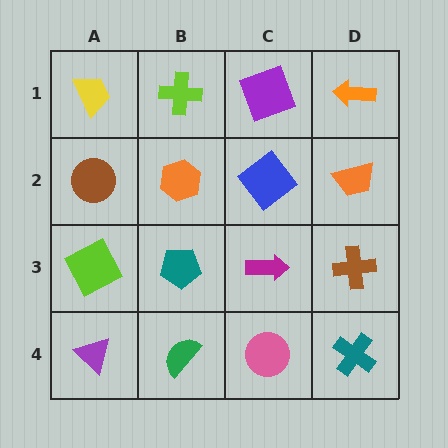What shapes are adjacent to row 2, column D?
An orange arrow (row 1, column D), a brown cross (row 3, column D), a blue diamond (row 2, column C).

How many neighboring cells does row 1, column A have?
2.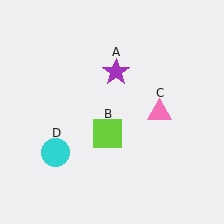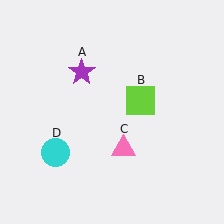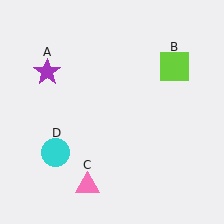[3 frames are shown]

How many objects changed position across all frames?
3 objects changed position: purple star (object A), lime square (object B), pink triangle (object C).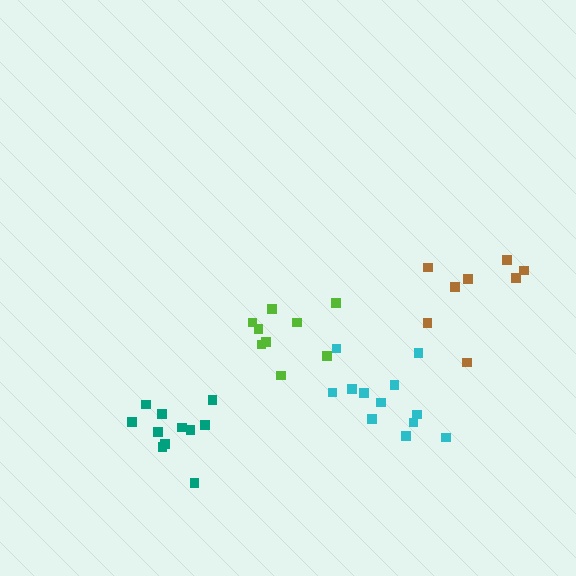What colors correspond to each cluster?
The clusters are colored: lime, cyan, brown, teal.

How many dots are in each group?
Group 1: 9 dots, Group 2: 12 dots, Group 3: 8 dots, Group 4: 11 dots (40 total).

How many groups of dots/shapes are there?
There are 4 groups.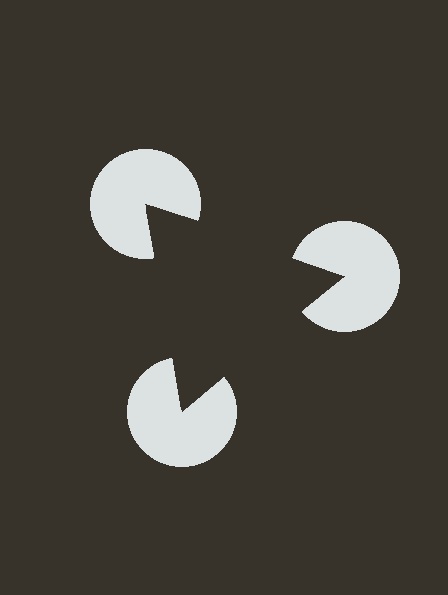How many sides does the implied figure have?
3 sides.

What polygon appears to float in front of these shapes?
An illusory triangle — its edges are inferred from the aligned wedge cuts in the pac-man discs, not physically drawn.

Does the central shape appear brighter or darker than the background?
It typically appears slightly darker than the background, even though no actual brightness change is drawn.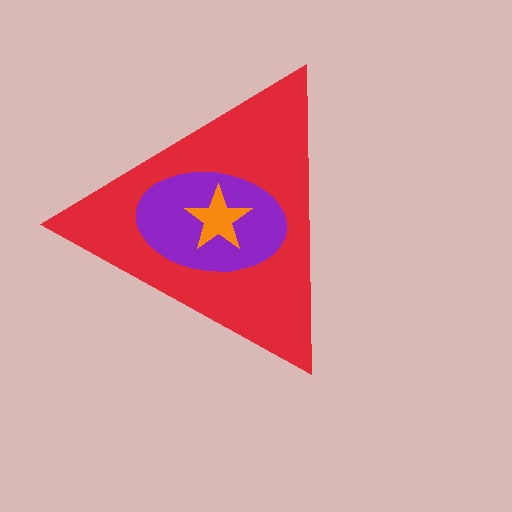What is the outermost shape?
The red triangle.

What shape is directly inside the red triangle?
The purple ellipse.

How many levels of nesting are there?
3.